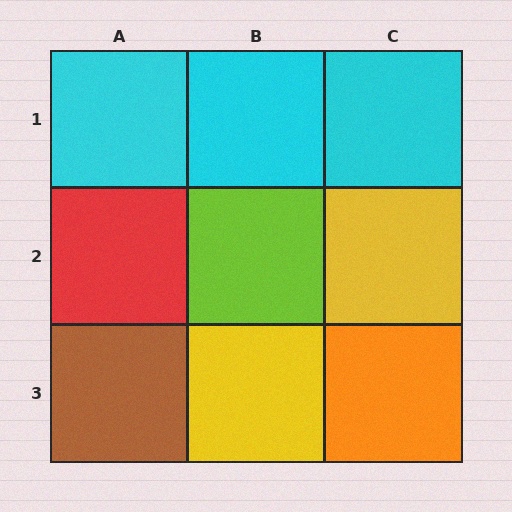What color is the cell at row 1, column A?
Cyan.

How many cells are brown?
1 cell is brown.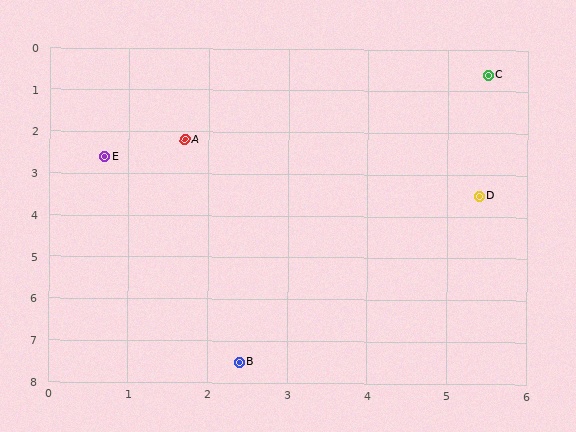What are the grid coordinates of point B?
Point B is at approximately (2.4, 7.5).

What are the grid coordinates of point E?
Point E is at approximately (0.7, 2.6).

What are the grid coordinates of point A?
Point A is at approximately (1.7, 2.2).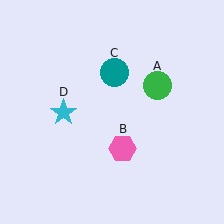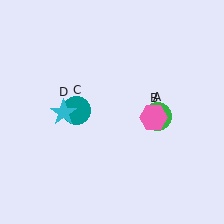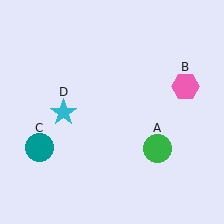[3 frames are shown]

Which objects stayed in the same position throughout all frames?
Cyan star (object D) remained stationary.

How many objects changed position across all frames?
3 objects changed position: green circle (object A), pink hexagon (object B), teal circle (object C).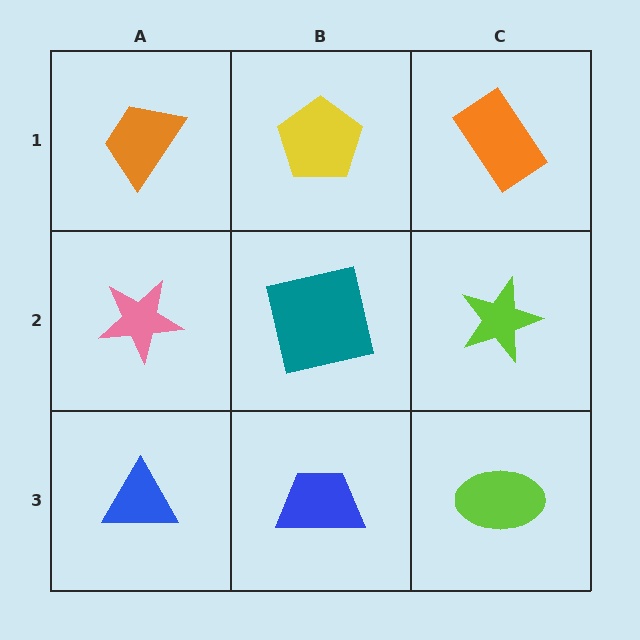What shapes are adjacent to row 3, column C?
A lime star (row 2, column C), a blue trapezoid (row 3, column B).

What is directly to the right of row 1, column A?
A yellow pentagon.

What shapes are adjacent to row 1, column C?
A lime star (row 2, column C), a yellow pentagon (row 1, column B).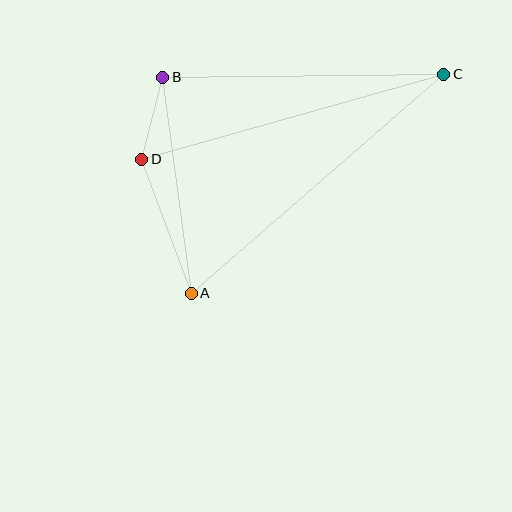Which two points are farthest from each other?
Points A and C are farthest from each other.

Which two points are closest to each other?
Points B and D are closest to each other.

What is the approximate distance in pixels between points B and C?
The distance between B and C is approximately 281 pixels.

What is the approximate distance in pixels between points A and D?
The distance between A and D is approximately 143 pixels.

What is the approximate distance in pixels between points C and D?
The distance between C and D is approximately 314 pixels.